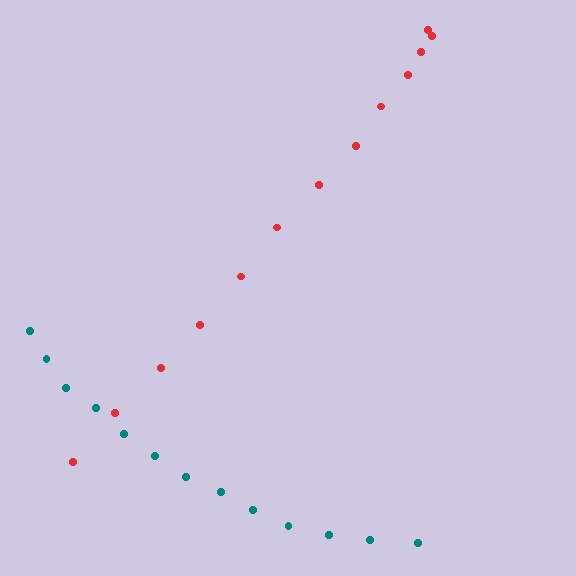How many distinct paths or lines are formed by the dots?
There are 2 distinct paths.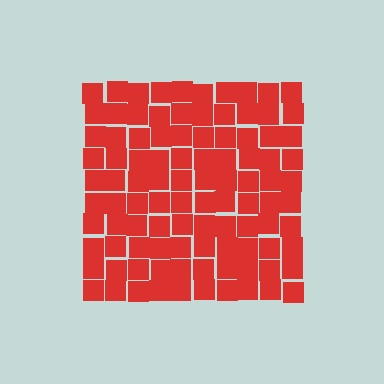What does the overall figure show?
The overall figure shows a square.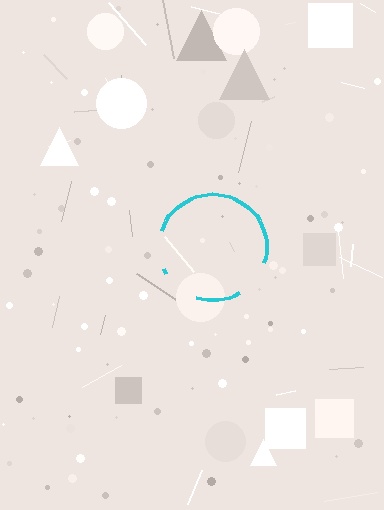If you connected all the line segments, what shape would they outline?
They would outline a circle.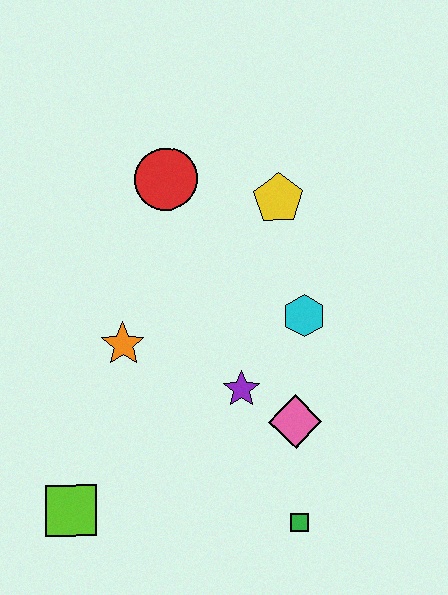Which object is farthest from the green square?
The red circle is farthest from the green square.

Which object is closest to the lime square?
The orange star is closest to the lime square.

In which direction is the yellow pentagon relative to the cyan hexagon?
The yellow pentagon is above the cyan hexagon.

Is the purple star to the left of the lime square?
No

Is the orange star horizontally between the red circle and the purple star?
No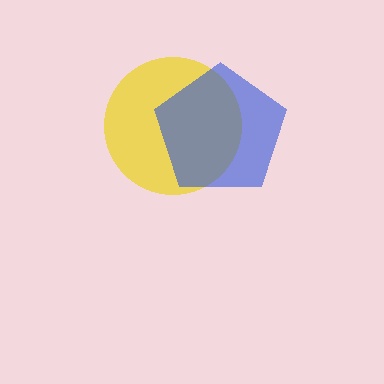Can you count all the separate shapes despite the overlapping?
Yes, there are 2 separate shapes.